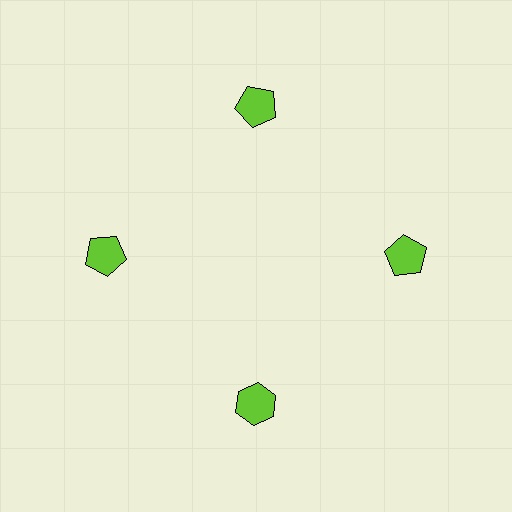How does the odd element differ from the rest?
It has a different shape: hexagon instead of pentagon.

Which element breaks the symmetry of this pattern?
The lime hexagon at roughly the 6 o'clock position breaks the symmetry. All other shapes are lime pentagons.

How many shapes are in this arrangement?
There are 4 shapes arranged in a ring pattern.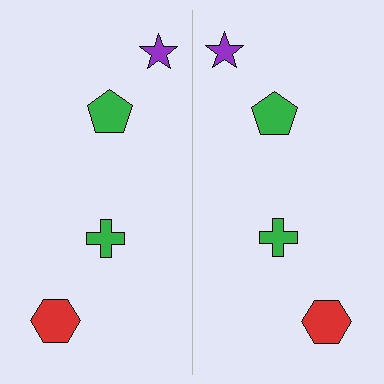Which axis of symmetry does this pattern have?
The pattern has a vertical axis of symmetry running through the center of the image.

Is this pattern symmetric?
Yes, this pattern has bilateral (reflection) symmetry.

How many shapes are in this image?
There are 8 shapes in this image.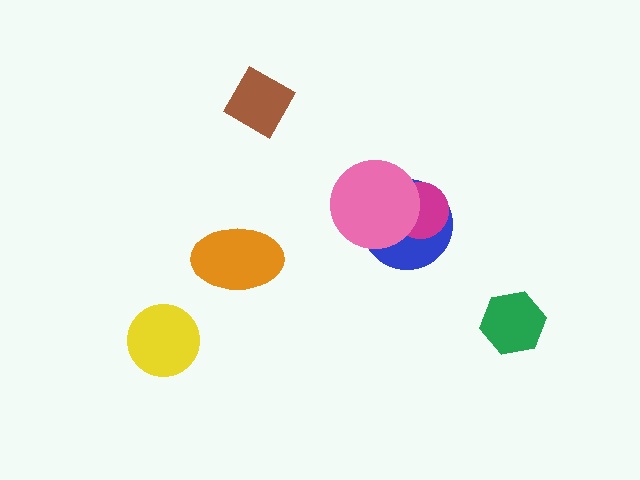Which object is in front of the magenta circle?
The pink circle is in front of the magenta circle.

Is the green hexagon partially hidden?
No, no other shape covers it.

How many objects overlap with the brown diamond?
0 objects overlap with the brown diamond.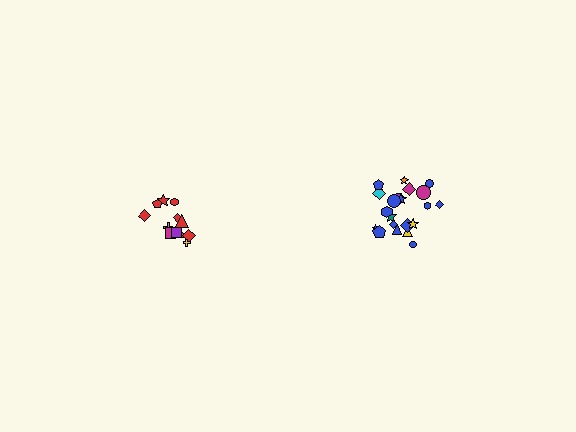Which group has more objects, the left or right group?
The right group.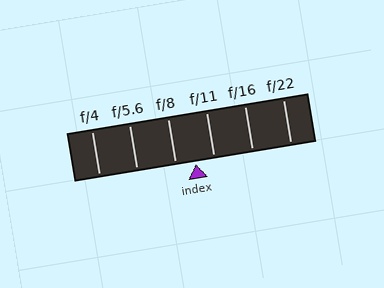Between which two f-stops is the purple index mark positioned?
The index mark is between f/8 and f/11.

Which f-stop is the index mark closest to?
The index mark is closest to f/11.